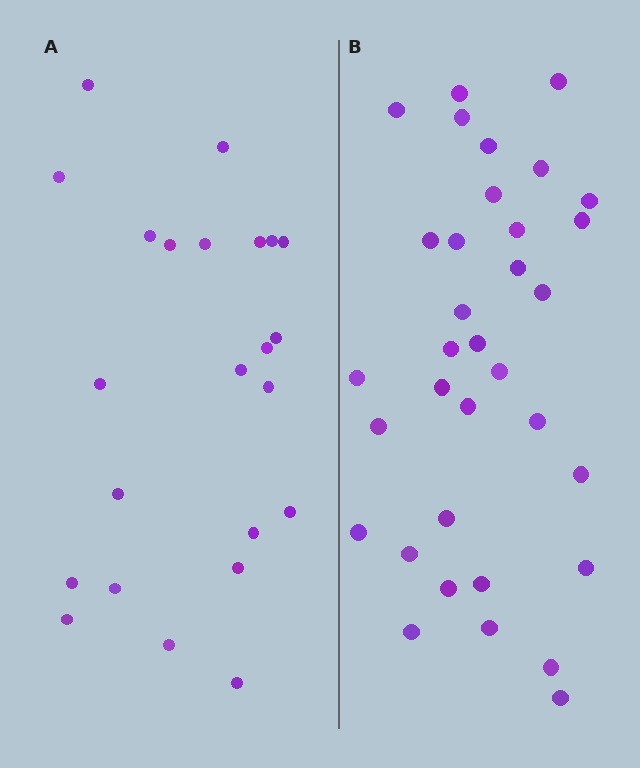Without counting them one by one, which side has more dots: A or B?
Region B (the right region) has more dots.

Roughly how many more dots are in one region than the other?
Region B has roughly 12 or so more dots than region A.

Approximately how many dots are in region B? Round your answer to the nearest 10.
About 30 dots. (The exact count is 34, which rounds to 30.)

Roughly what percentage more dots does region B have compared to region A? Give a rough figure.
About 50% more.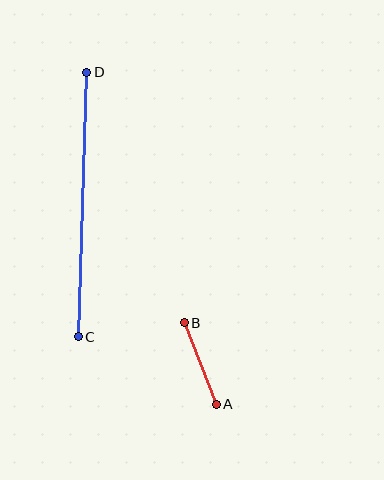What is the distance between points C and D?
The distance is approximately 265 pixels.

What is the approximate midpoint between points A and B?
The midpoint is at approximately (200, 363) pixels.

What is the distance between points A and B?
The distance is approximately 87 pixels.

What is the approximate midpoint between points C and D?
The midpoint is at approximately (83, 204) pixels.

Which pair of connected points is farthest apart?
Points C and D are farthest apart.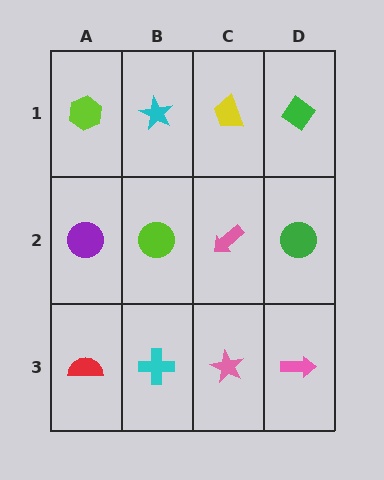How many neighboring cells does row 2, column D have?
3.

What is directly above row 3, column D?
A green circle.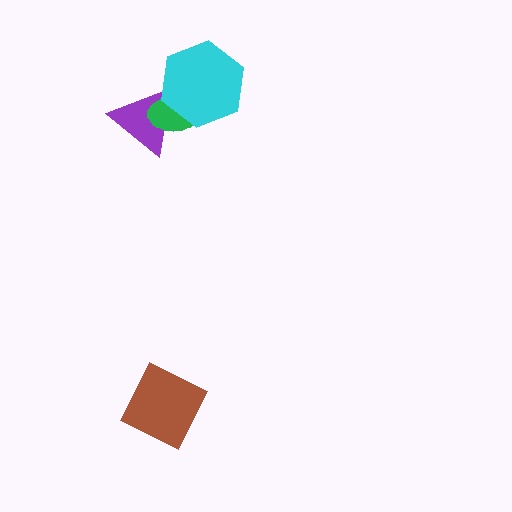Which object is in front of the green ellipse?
The cyan hexagon is in front of the green ellipse.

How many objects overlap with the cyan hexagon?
2 objects overlap with the cyan hexagon.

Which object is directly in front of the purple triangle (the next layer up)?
The green ellipse is directly in front of the purple triangle.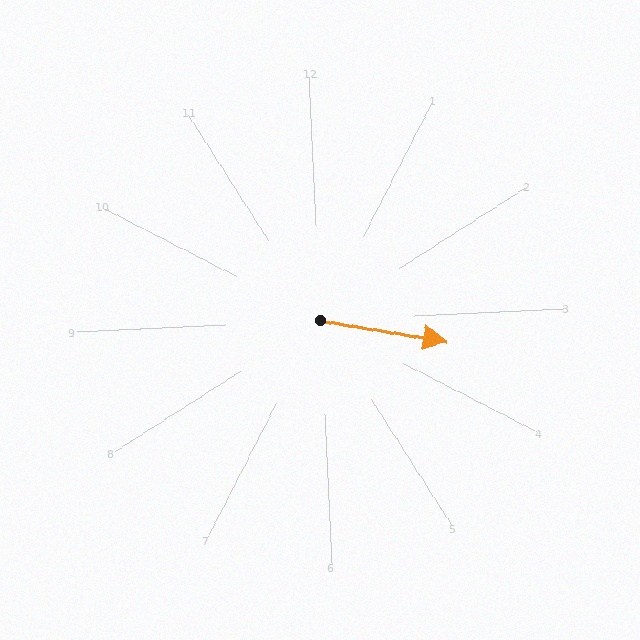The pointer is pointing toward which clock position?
Roughly 3 o'clock.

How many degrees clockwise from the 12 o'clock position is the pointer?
Approximately 102 degrees.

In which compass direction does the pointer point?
East.